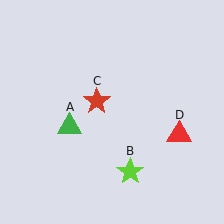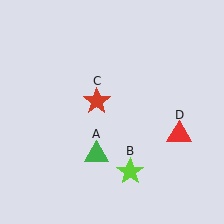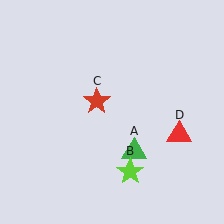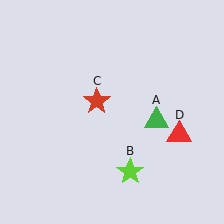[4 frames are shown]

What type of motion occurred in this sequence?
The green triangle (object A) rotated counterclockwise around the center of the scene.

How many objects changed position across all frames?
1 object changed position: green triangle (object A).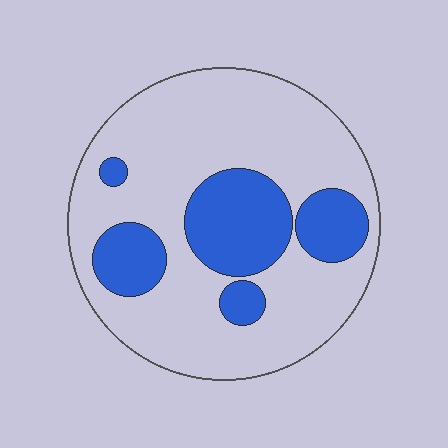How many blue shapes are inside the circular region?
5.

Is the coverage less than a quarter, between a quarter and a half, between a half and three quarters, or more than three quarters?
Between a quarter and a half.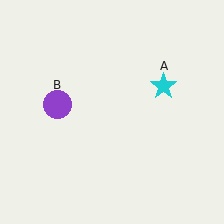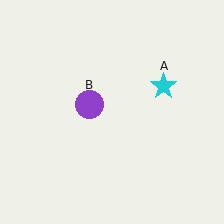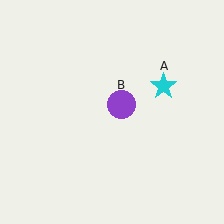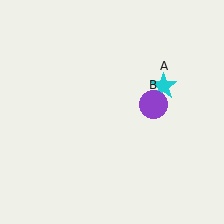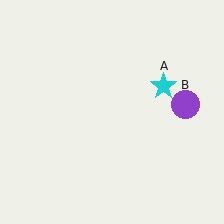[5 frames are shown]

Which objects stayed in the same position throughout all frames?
Cyan star (object A) remained stationary.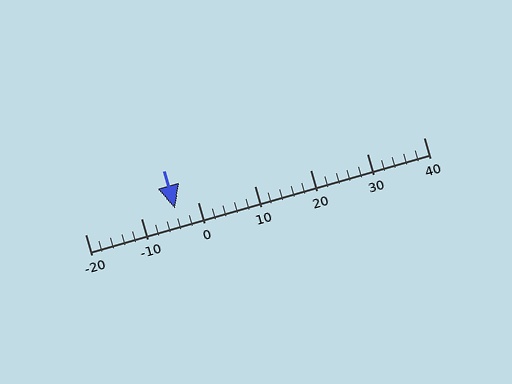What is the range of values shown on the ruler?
The ruler shows values from -20 to 40.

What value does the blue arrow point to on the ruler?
The blue arrow points to approximately -4.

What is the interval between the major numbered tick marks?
The major tick marks are spaced 10 units apart.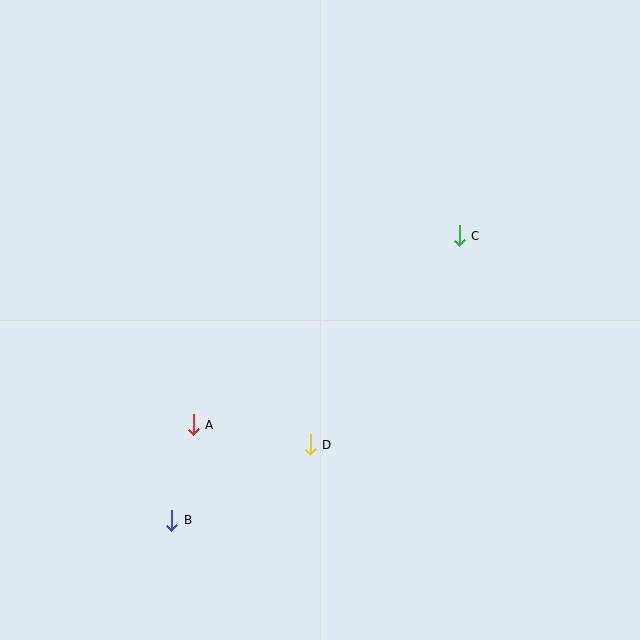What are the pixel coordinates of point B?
Point B is at (171, 520).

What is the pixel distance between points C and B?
The distance between C and B is 405 pixels.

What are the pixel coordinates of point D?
Point D is at (310, 445).